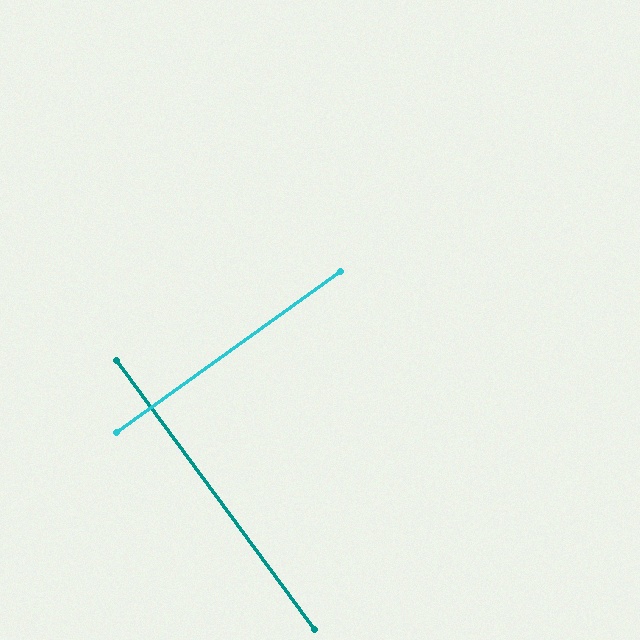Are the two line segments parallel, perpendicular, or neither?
Perpendicular — they meet at approximately 89°.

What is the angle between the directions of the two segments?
Approximately 89 degrees.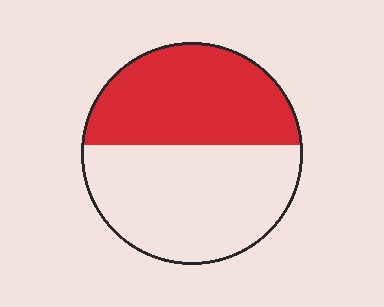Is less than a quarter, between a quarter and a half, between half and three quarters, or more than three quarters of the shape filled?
Between a quarter and a half.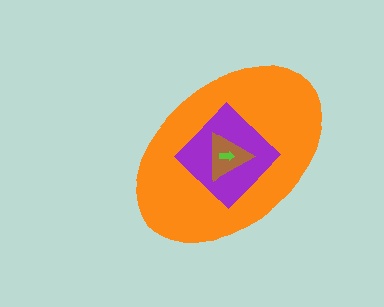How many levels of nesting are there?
4.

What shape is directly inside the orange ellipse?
The purple diamond.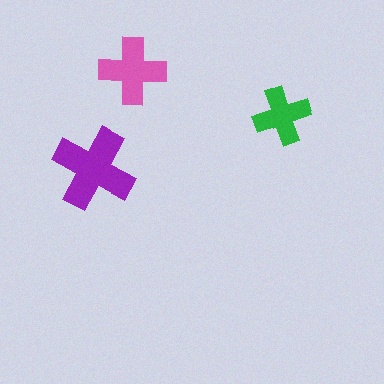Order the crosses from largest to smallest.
the purple one, the pink one, the green one.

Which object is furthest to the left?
The purple cross is leftmost.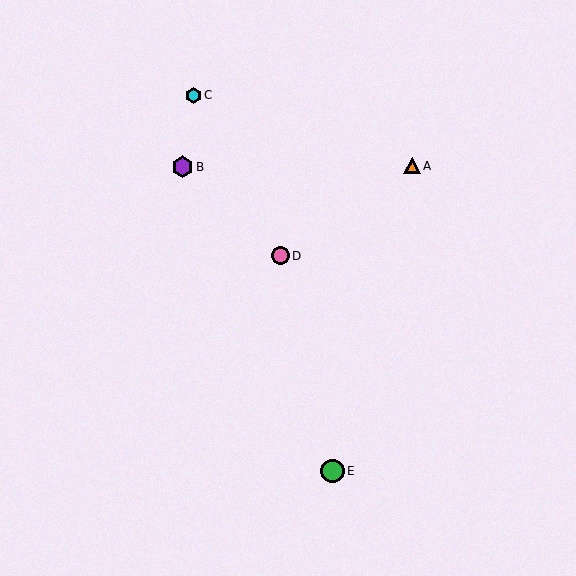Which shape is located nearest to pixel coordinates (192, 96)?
The cyan hexagon (labeled C) at (193, 95) is nearest to that location.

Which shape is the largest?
The green circle (labeled E) is the largest.